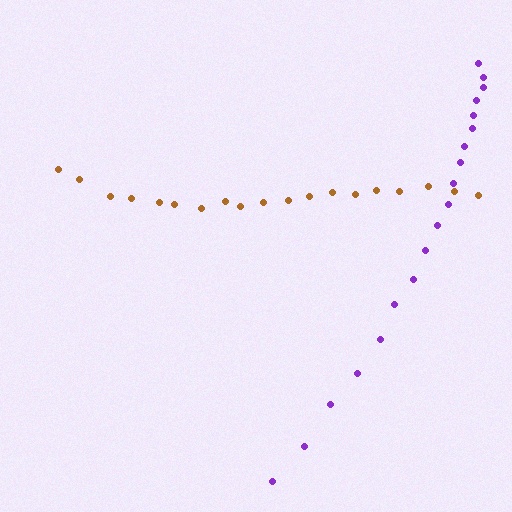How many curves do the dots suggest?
There are 2 distinct paths.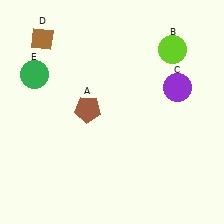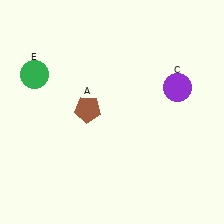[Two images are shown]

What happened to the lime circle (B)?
The lime circle (B) was removed in Image 2. It was in the top-right area of Image 1.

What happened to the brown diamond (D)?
The brown diamond (D) was removed in Image 2. It was in the top-left area of Image 1.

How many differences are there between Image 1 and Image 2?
There are 2 differences between the two images.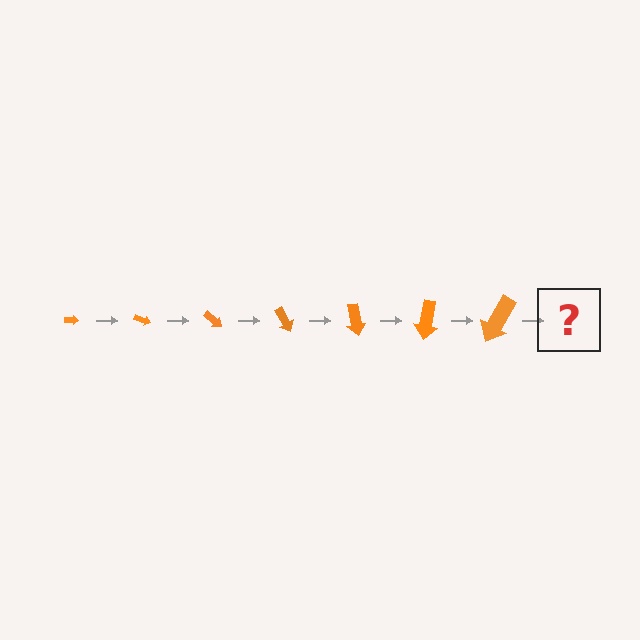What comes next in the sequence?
The next element should be an arrow, larger than the previous one and rotated 140 degrees from the start.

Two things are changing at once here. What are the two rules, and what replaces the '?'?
The two rules are that the arrow grows larger each step and it rotates 20 degrees each step. The '?' should be an arrow, larger than the previous one and rotated 140 degrees from the start.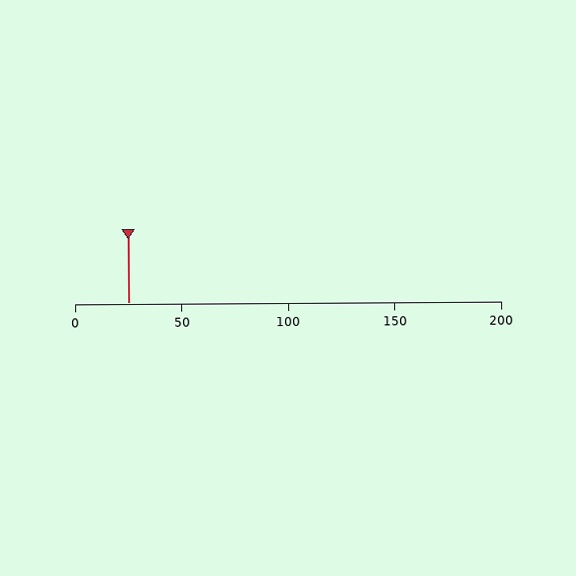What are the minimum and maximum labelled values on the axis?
The axis runs from 0 to 200.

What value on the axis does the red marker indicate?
The marker indicates approximately 25.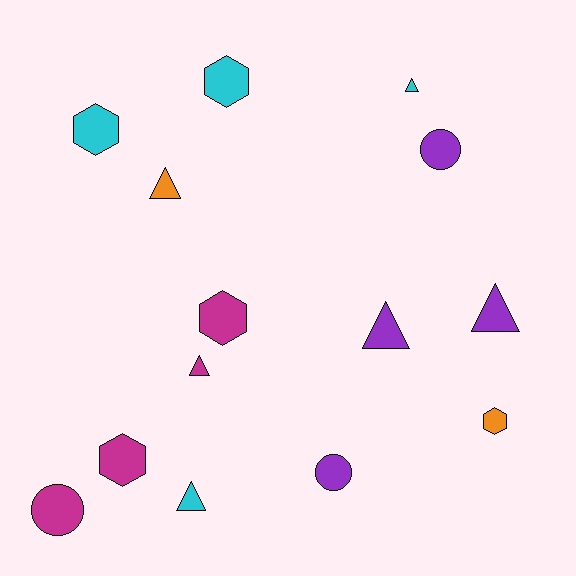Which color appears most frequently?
Cyan, with 4 objects.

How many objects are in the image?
There are 14 objects.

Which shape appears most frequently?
Triangle, with 6 objects.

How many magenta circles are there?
There is 1 magenta circle.